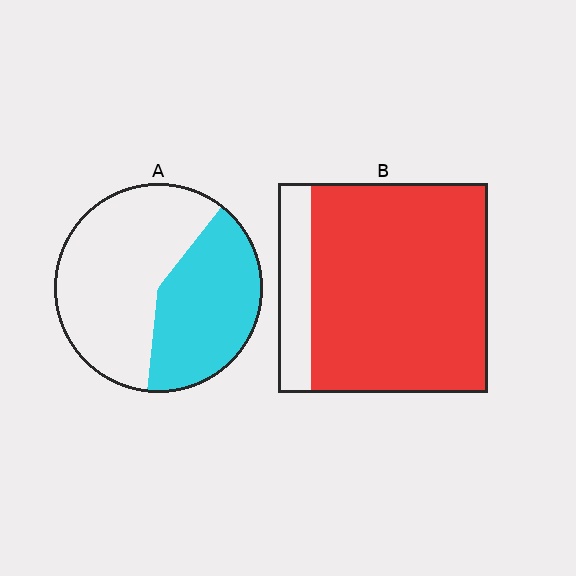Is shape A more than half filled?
No.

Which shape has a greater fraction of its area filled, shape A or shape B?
Shape B.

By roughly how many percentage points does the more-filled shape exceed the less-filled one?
By roughly 45 percentage points (B over A).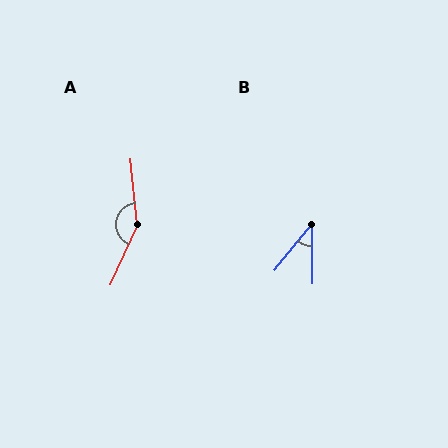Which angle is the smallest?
B, at approximately 40 degrees.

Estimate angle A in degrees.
Approximately 150 degrees.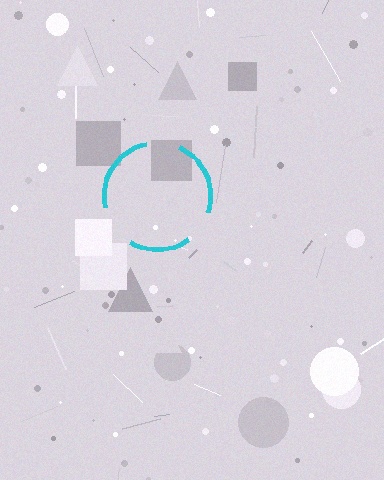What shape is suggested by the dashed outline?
The dashed outline suggests a circle.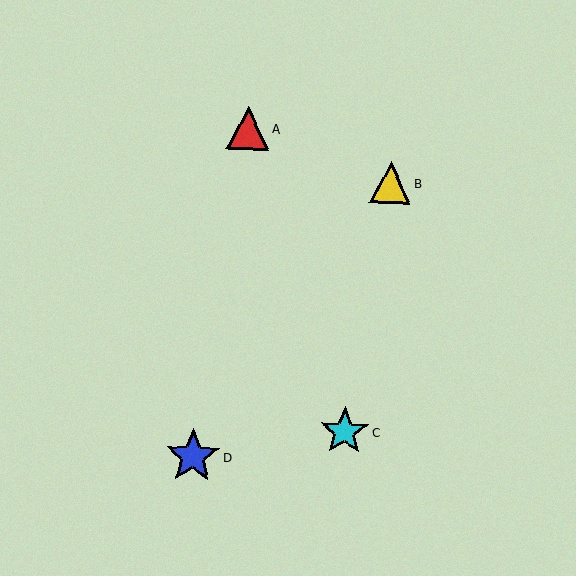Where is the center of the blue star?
The center of the blue star is at (193, 456).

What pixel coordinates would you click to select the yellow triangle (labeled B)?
Click at (390, 183) to select the yellow triangle B.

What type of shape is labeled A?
Shape A is a red triangle.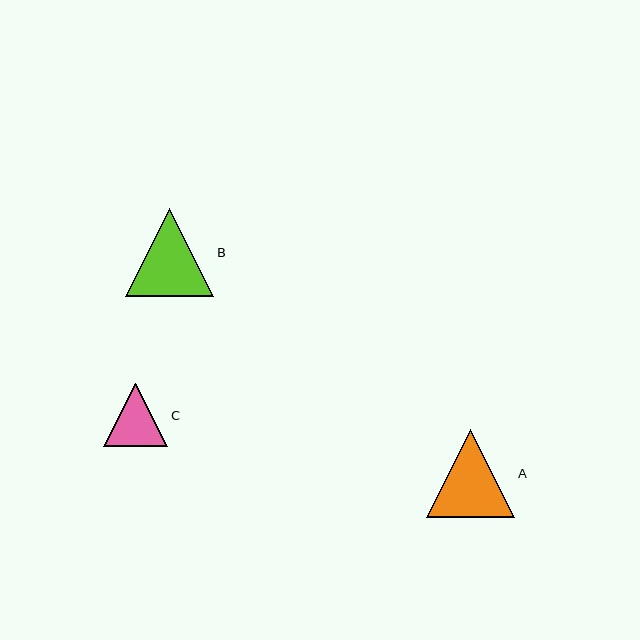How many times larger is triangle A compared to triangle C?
Triangle A is approximately 1.4 times the size of triangle C.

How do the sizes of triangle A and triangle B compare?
Triangle A and triangle B are approximately the same size.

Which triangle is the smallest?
Triangle C is the smallest with a size of approximately 64 pixels.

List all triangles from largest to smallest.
From largest to smallest: A, B, C.